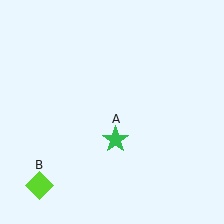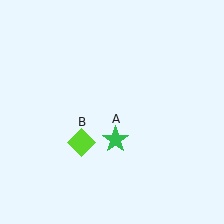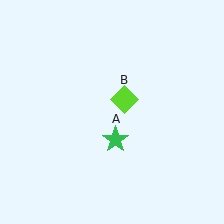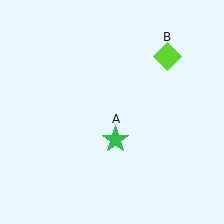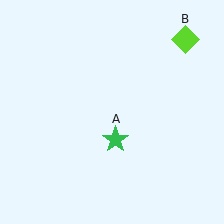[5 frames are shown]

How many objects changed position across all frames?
1 object changed position: lime diamond (object B).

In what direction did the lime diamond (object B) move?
The lime diamond (object B) moved up and to the right.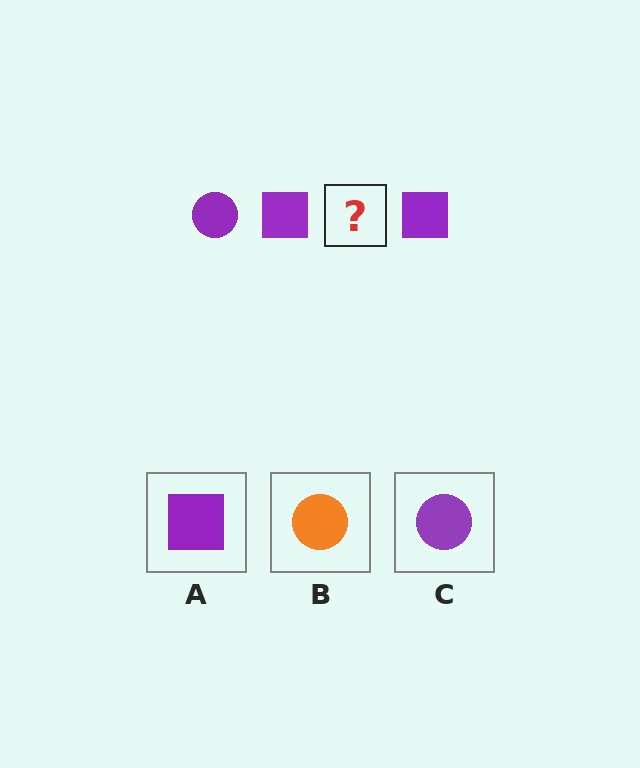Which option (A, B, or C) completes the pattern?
C.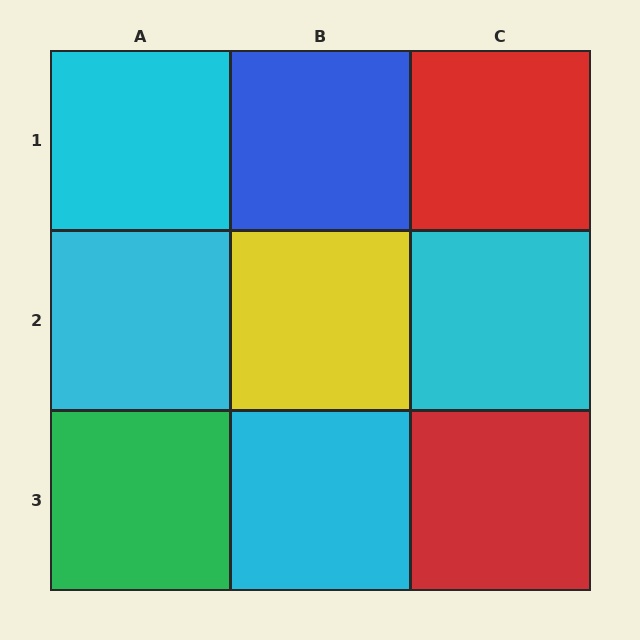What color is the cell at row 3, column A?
Green.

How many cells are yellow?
1 cell is yellow.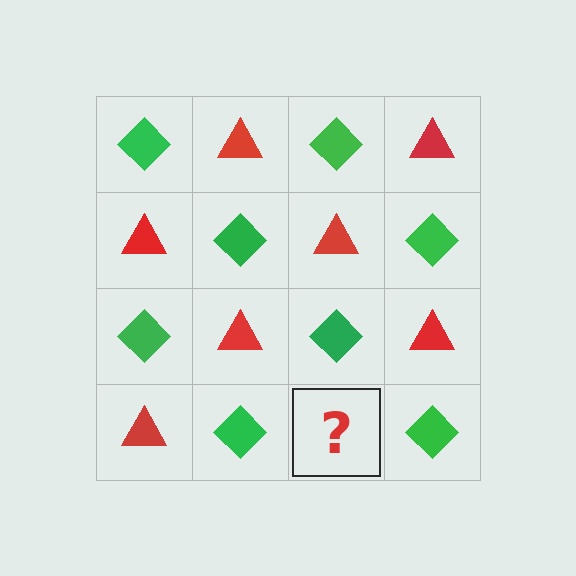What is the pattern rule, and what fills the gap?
The rule is that it alternates green diamond and red triangle in a checkerboard pattern. The gap should be filled with a red triangle.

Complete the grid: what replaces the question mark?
The question mark should be replaced with a red triangle.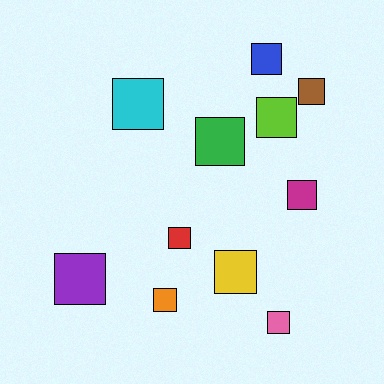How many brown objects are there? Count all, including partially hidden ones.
There is 1 brown object.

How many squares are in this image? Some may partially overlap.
There are 11 squares.